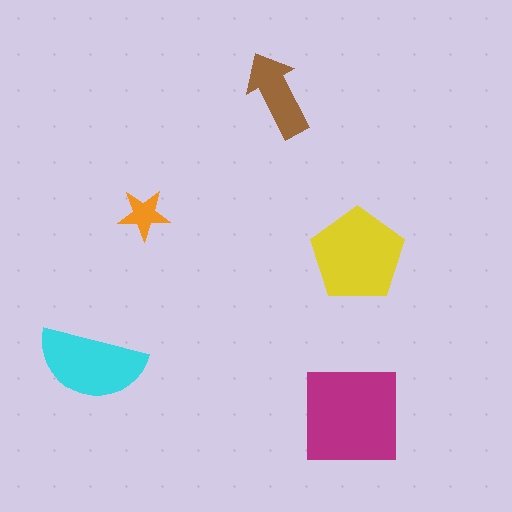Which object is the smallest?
The orange star.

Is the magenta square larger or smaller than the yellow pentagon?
Larger.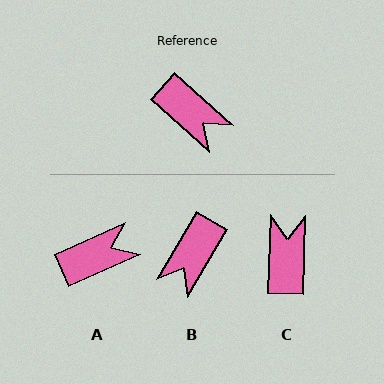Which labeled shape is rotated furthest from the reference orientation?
C, about 131 degrees away.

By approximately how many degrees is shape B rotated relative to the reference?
Approximately 79 degrees clockwise.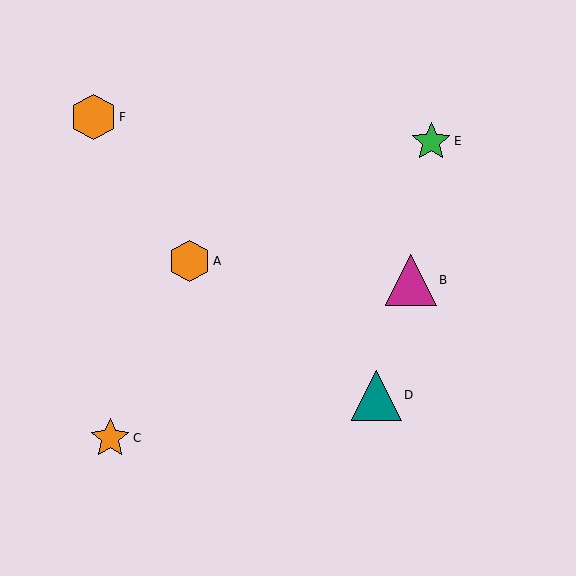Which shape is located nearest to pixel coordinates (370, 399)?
The teal triangle (labeled D) at (376, 395) is nearest to that location.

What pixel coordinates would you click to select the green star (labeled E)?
Click at (431, 141) to select the green star E.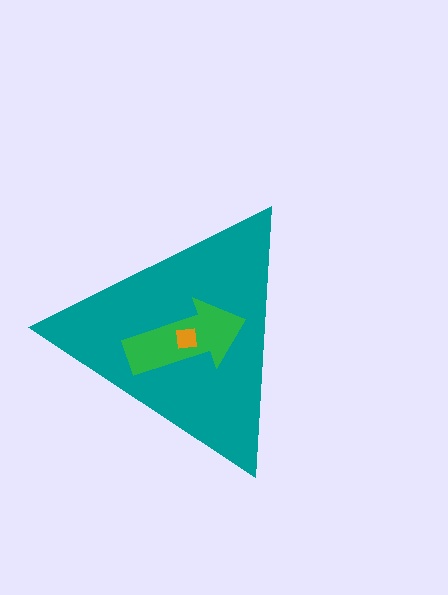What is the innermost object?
The orange square.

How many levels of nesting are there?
3.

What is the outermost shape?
The teal triangle.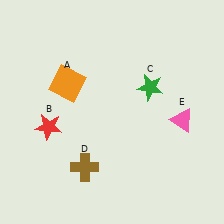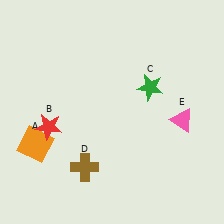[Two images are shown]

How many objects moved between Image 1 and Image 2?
1 object moved between the two images.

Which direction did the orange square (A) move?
The orange square (A) moved down.